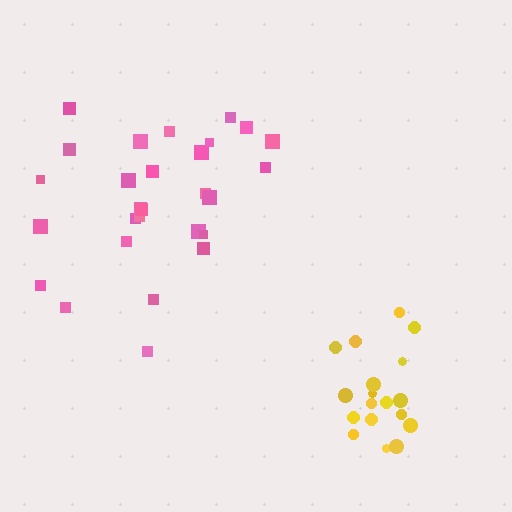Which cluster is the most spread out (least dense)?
Pink.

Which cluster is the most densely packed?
Yellow.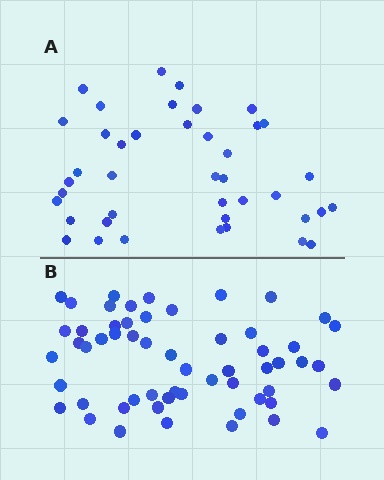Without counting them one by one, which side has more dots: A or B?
Region B (the bottom region) has more dots.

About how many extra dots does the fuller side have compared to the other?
Region B has approximately 15 more dots than region A.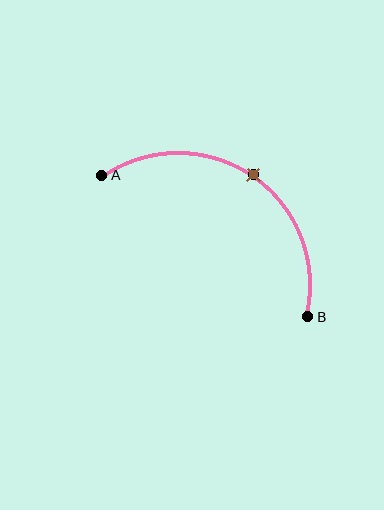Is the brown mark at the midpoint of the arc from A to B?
Yes. The brown mark lies on the arc at equal arc-length from both A and B — it is the arc midpoint.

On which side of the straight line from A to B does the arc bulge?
The arc bulges above and to the right of the straight line connecting A and B.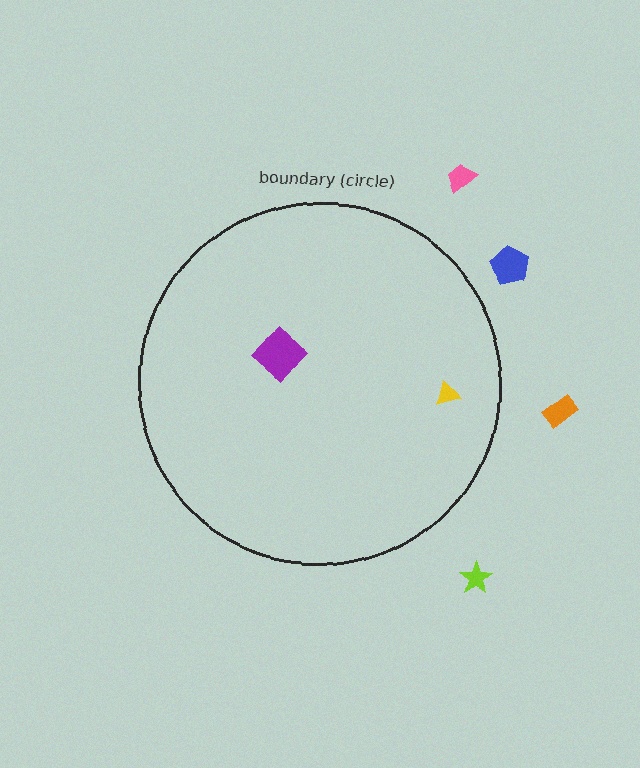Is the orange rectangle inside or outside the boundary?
Outside.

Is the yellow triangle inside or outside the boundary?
Inside.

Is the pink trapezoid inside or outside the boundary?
Outside.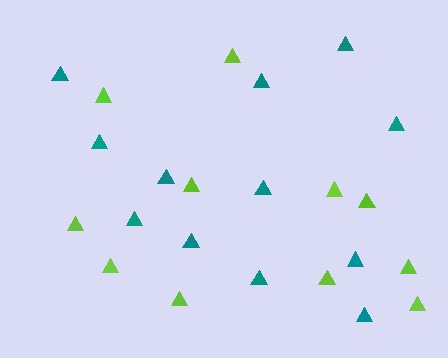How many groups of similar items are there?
There are 2 groups: one group of lime triangles (11) and one group of teal triangles (12).